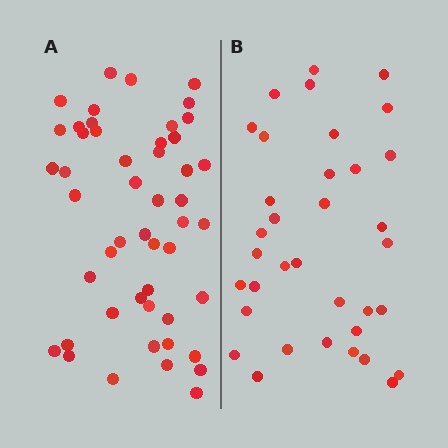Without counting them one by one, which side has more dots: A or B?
Region A (the left region) has more dots.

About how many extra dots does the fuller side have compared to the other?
Region A has approximately 15 more dots than region B.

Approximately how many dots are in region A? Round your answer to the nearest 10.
About 50 dots. (The exact count is 49, which rounds to 50.)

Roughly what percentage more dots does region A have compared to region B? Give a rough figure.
About 40% more.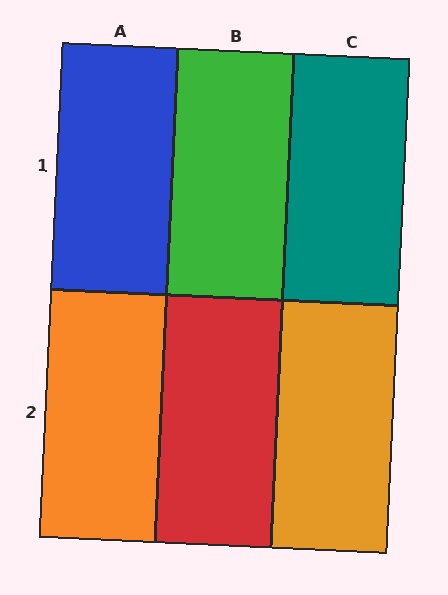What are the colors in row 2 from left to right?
Orange, red, orange.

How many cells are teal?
1 cell is teal.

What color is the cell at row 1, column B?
Green.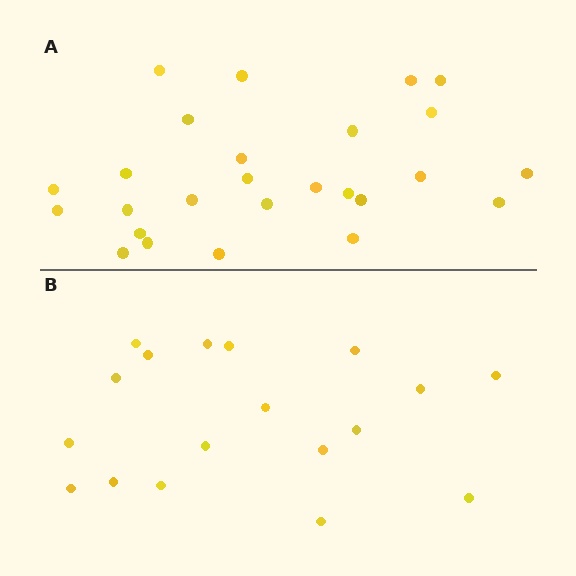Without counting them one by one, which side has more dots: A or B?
Region A (the top region) has more dots.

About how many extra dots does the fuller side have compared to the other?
Region A has roughly 8 or so more dots than region B.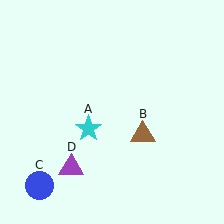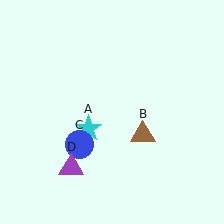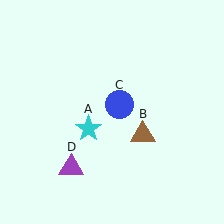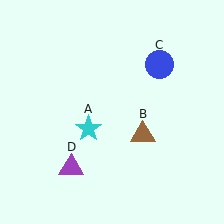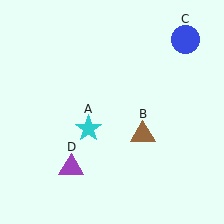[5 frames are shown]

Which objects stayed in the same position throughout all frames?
Cyan star (object A) and brown triangle (object B) and purple triangle (object D) remained stationary.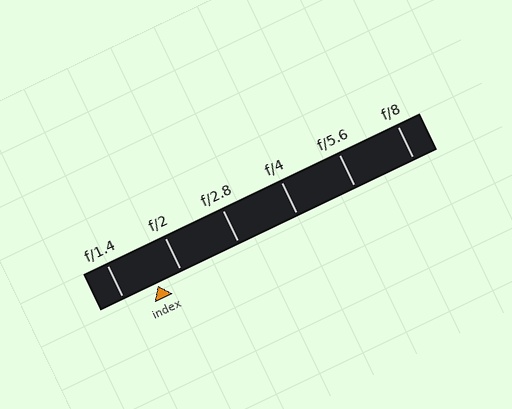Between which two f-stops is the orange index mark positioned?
The index mark is between f/1.4 and f/2.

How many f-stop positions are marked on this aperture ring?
There are 6 f-stop positions marked.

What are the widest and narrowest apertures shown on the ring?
The widest aperture shown is f/1.4 and the narrowest is f/8.